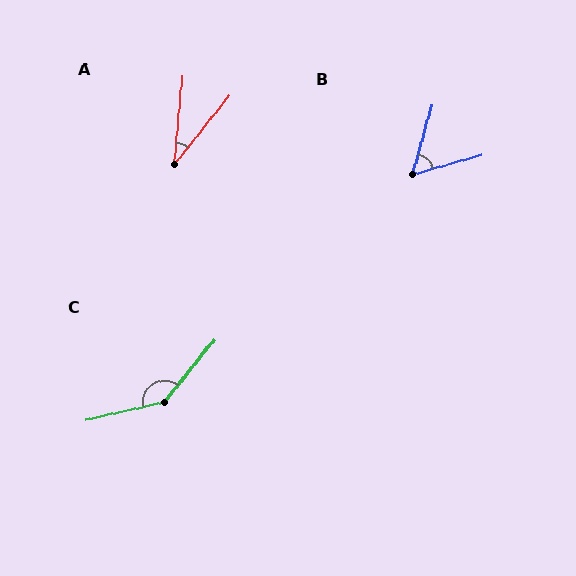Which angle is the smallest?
A, at approximately 33 degrees.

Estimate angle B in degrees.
Approximately 58 degrees.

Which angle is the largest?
C, at approximately 142 degrees.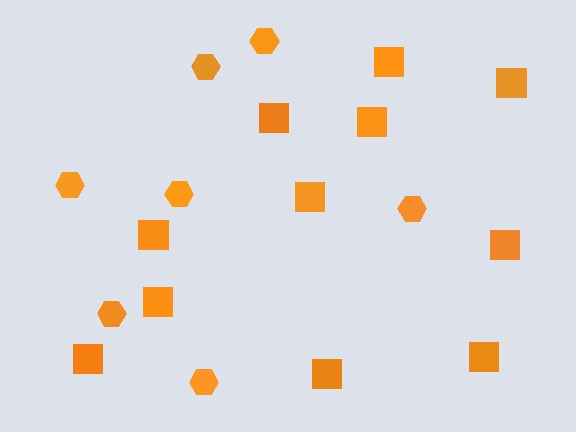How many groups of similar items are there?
There are 2 groups: one group of hexagons (7) and one group of squares (11).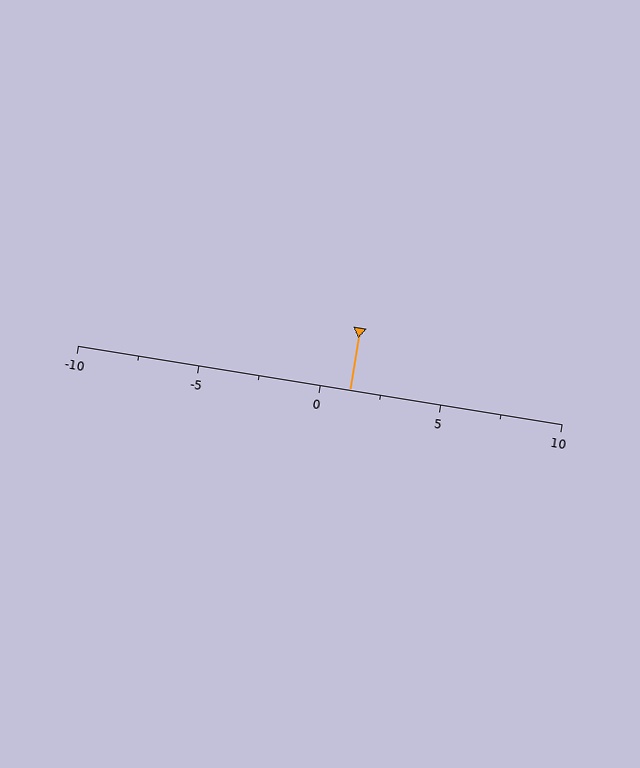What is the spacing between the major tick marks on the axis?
The major ticks are spaced 5 apart.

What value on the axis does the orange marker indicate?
The marker indicates approximately 1.2.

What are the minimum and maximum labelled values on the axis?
The axis runs from -10 to 10.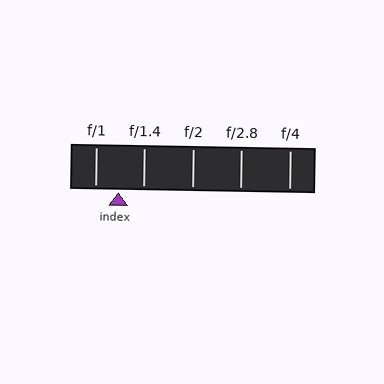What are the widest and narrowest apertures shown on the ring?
The widest aperture shown is f/1 and the narrowest is f/4.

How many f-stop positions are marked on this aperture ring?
There are 5 f-stop positions marked.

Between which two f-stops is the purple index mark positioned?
The index mark is between f/1 and f/1.4.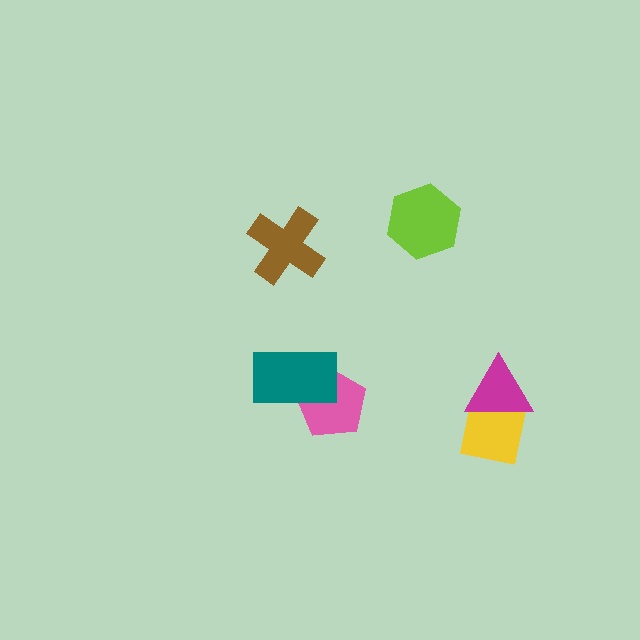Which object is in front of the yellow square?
The magenta triangle is in front of the yellow square.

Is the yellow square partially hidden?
Yes, it is partially covered by another shape.